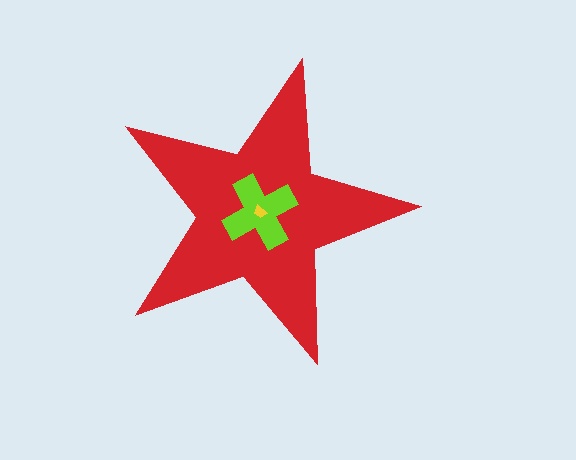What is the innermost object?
The yellow trapezoid.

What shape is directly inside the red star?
The lime cross.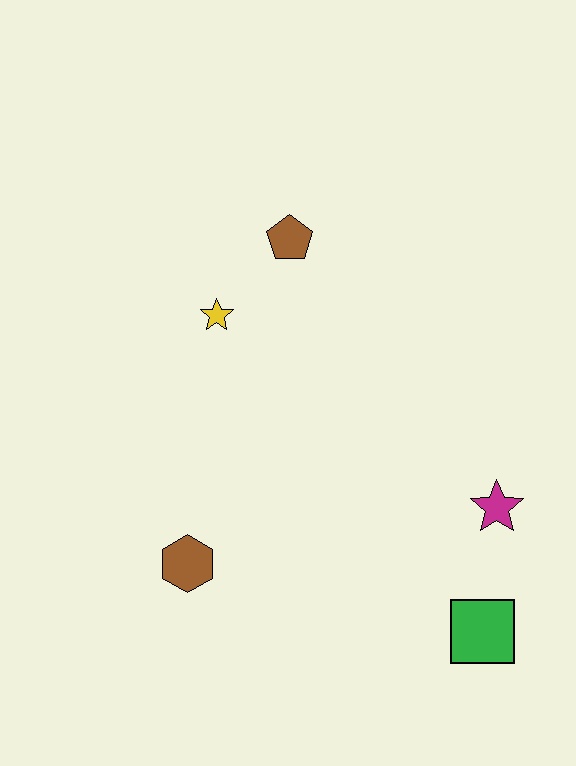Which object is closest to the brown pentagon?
The yellow star is closest to the brown pentagon.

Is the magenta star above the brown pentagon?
No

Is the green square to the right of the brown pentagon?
Yes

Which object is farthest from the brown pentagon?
The green square is farthest from the brown pentagon.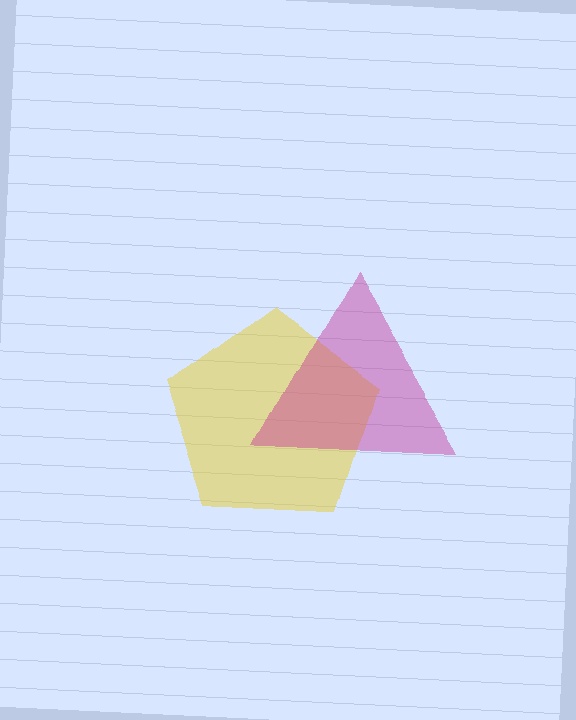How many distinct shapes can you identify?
There are 2 distinct shapes: a yellow pentagon, a magenta triangle.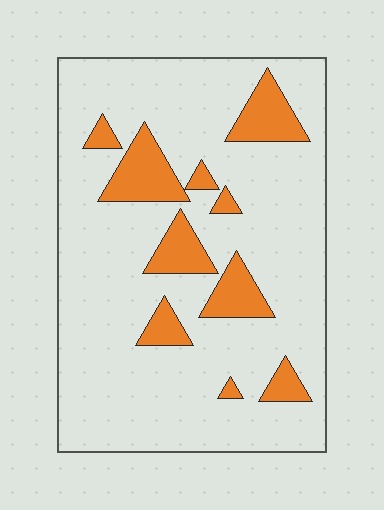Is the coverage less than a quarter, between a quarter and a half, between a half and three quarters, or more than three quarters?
Less than a quarter.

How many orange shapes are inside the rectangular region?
10.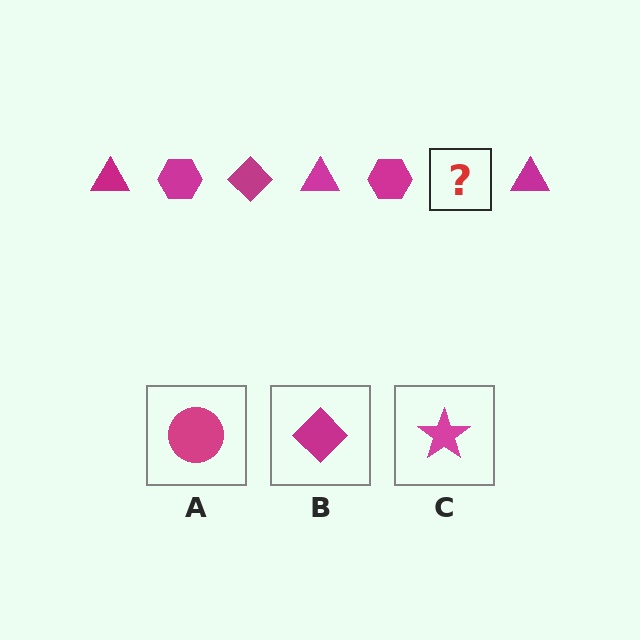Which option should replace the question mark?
Option B.